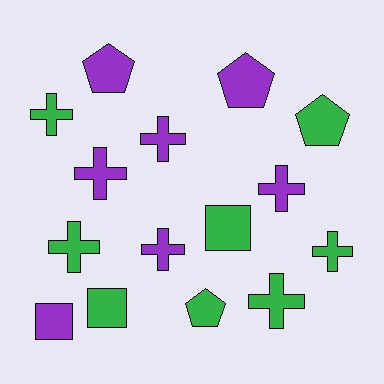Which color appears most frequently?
Green, with 8 objects.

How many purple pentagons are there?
There are 2 purple pentagons.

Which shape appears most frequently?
Cross, with 8 objects.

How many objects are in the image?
There are 15 objects.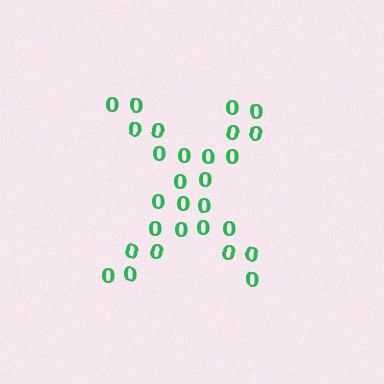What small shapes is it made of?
It is made of small digit 0's.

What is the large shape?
The large shape is the letter X.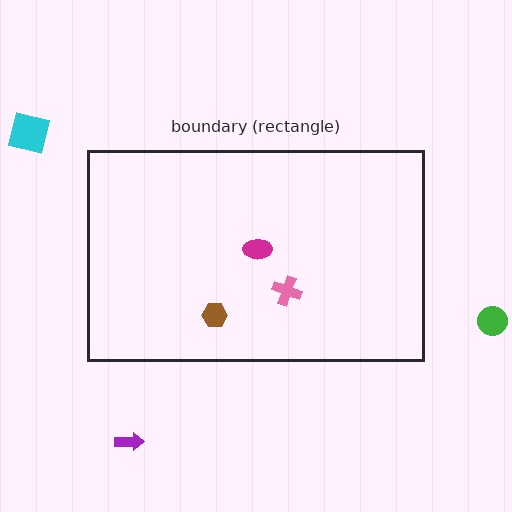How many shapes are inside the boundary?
3 inside, 3 outside.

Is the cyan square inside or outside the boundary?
Outside.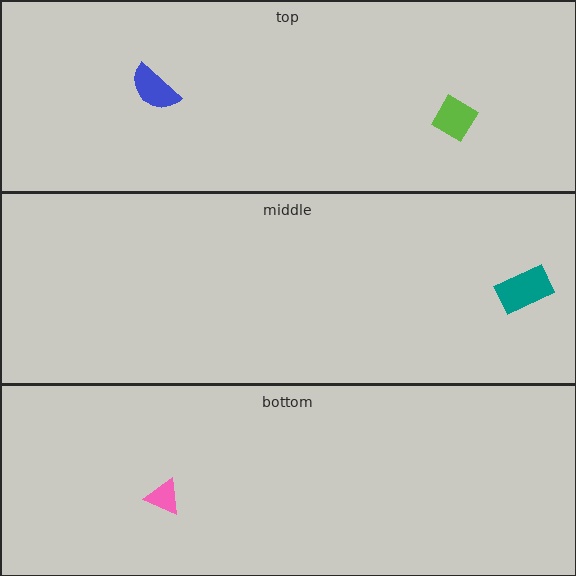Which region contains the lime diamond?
The top region.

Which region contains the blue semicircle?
The top region.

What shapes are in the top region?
The lime diamond, the blue semicircle.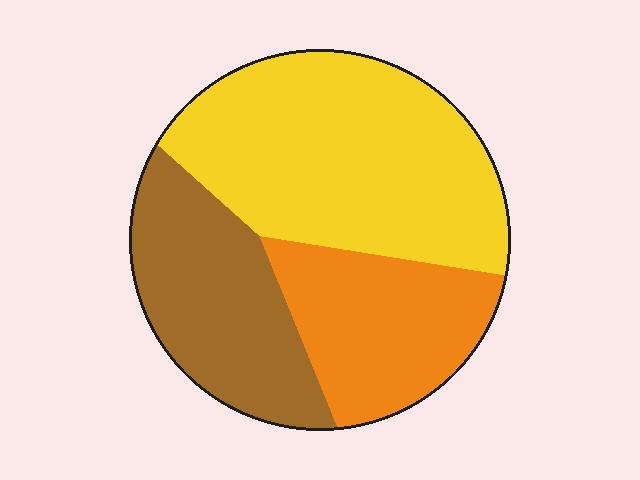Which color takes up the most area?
Yellow, at roughly 45%.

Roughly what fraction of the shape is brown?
Brown takes up between a quarter and a half of the shape.